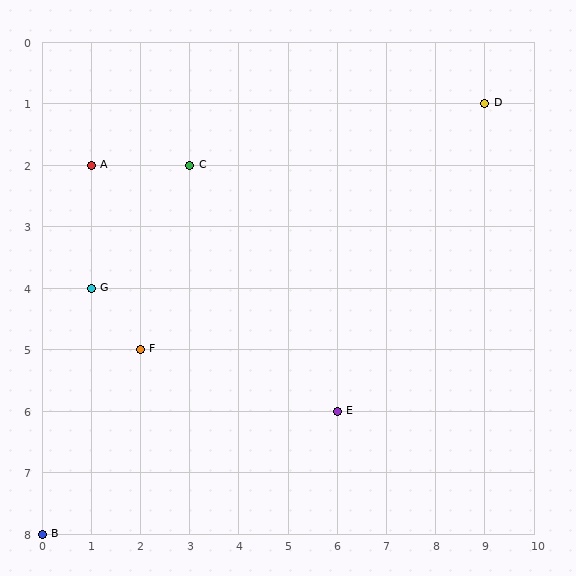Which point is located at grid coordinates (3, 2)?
Point C is at (3, 2).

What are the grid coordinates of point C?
Point C is at grid coordinates (3, 2).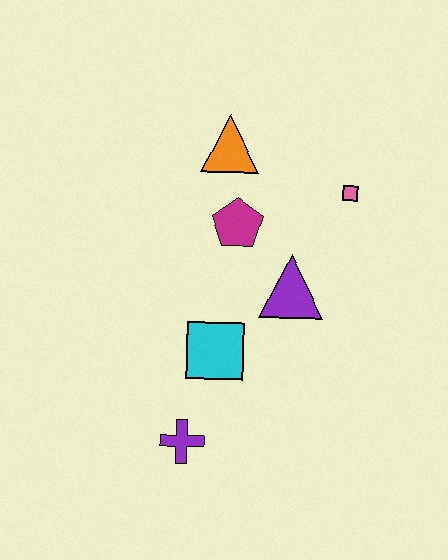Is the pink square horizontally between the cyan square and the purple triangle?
No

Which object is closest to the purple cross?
The cyan square is closest to the purple cross.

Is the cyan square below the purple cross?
No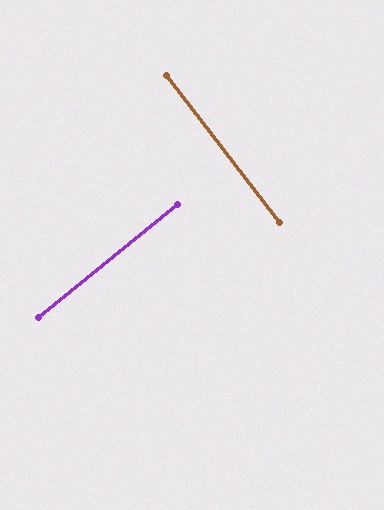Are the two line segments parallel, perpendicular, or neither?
Perpendicular — they meet at approximately 89°.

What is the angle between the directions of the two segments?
Approximately 89 degrees.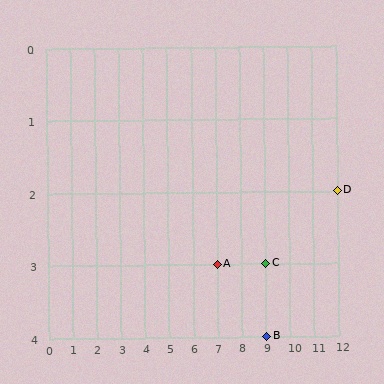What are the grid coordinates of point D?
Point D is at grid coordinates (12, 2).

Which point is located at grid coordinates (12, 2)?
Point D is at (12, 2).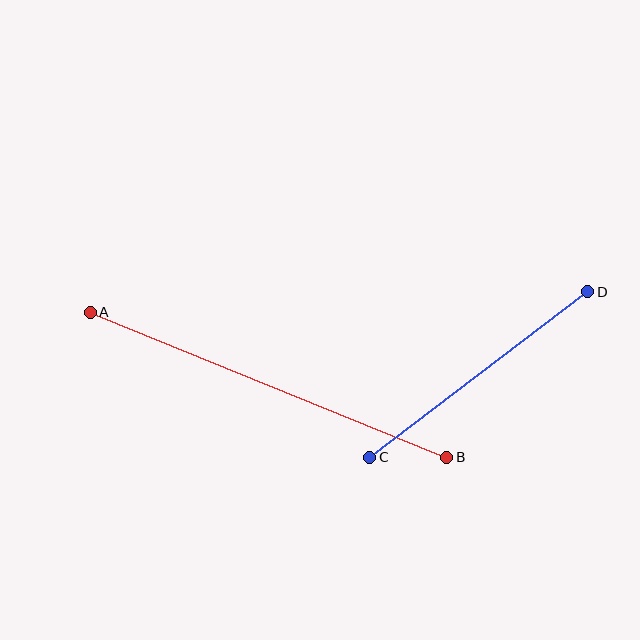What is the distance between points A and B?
The distance is approximately 385 pixels.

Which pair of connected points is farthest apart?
Points A and B are farthest apart.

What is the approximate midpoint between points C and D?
The midpoint is at approximately (479, 374) pixels.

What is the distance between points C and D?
The distance is approximately 274 pixels.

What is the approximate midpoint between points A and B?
The midpoint is at approximately (268, 385) pixels.